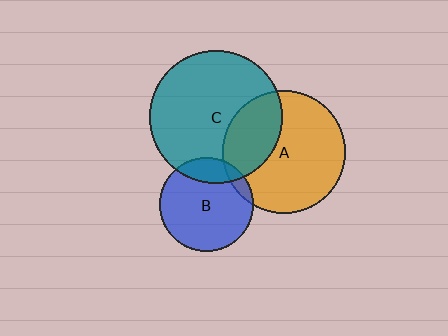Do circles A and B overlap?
Yes.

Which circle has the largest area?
Circle C (teal).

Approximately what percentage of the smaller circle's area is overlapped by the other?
Approximately 10%.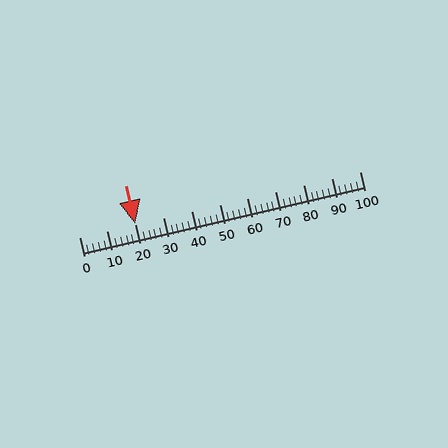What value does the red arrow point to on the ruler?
The red arrow points to approximately 20.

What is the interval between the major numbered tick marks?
The major tick marks are spaced 10 units apart.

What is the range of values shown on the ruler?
The ruler shows values from 0 to 100.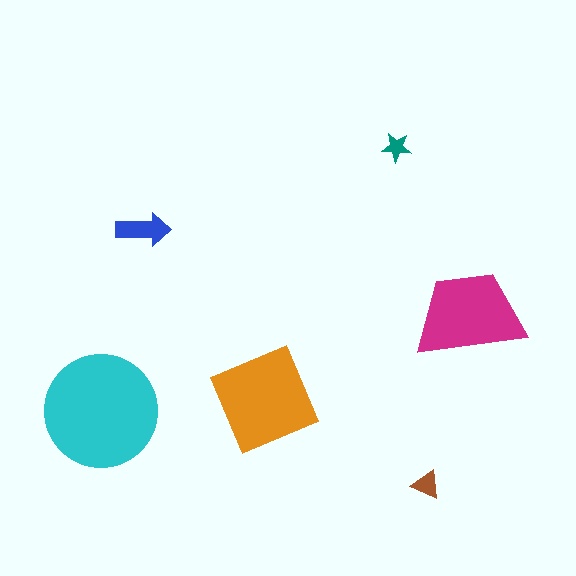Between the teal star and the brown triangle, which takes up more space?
The brown triangle.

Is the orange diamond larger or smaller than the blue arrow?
Larger.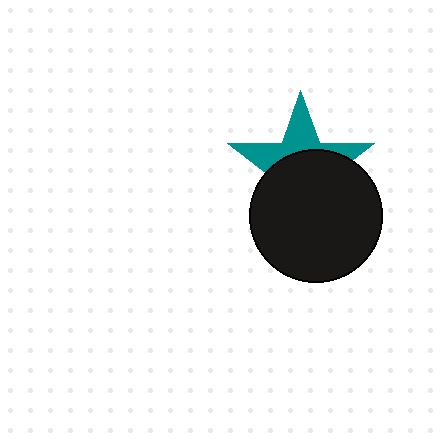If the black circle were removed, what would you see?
You would see the complete teal star.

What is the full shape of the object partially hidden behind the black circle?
The partially hidden object is a teal star.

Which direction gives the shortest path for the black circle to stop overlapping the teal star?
Moving down gives the shortest separation.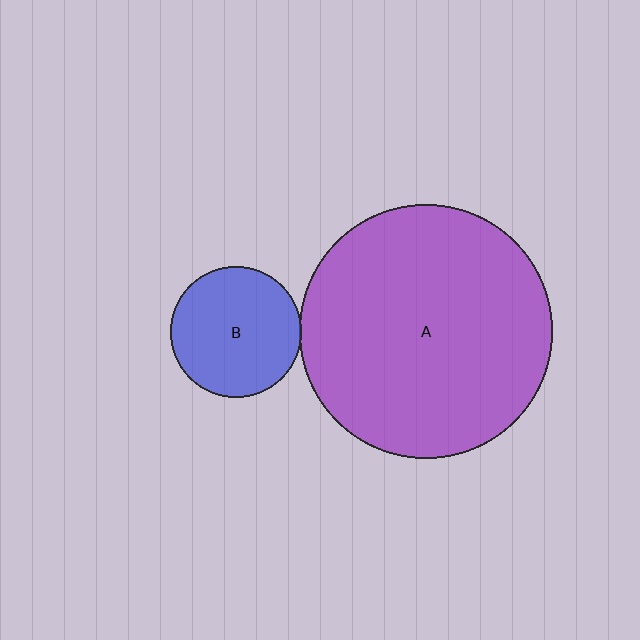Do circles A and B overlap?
Yes.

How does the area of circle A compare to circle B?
Approximately 3.7 times.